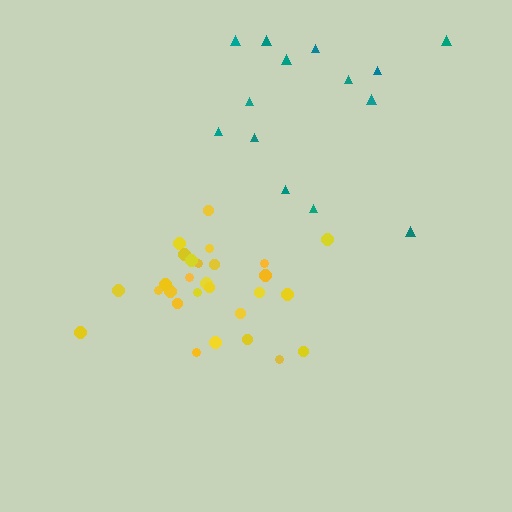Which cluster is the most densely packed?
Yellow.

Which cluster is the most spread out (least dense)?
Teal.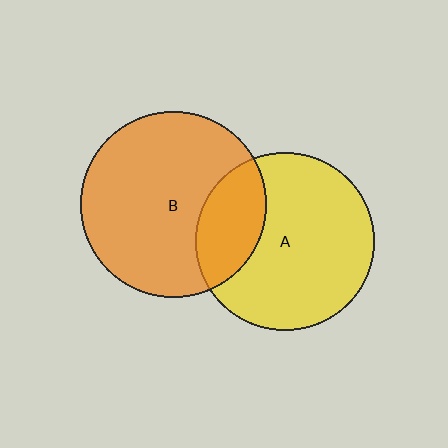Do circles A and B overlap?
Yes.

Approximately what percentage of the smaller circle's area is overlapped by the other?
Approximately 25%.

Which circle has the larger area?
Circle B (orange).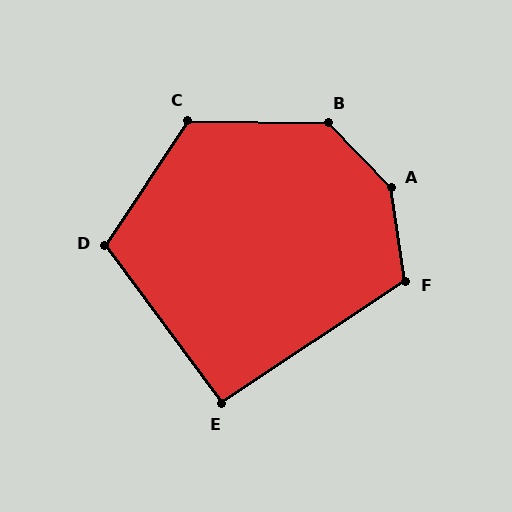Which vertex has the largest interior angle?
A, at approximately 144 degrees.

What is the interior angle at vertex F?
Approximately 115 degrees (obtuse).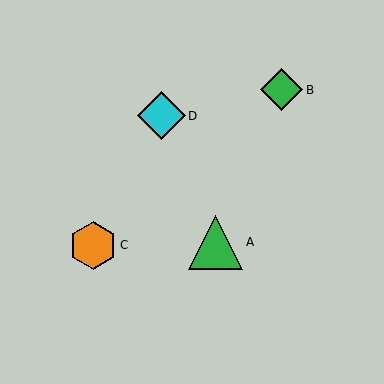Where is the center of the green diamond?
The center of the green diamond is at (281, 90).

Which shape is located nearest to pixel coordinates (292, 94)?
The green diamond (labeled B) at (281, 90) is nearest to that location.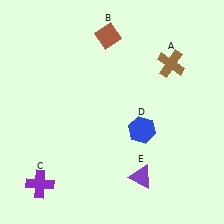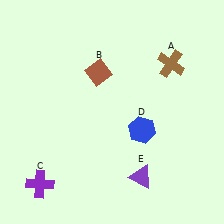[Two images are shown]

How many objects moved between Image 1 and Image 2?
1 object moved between the two images.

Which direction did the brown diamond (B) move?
The brown diamond (B) moved down.